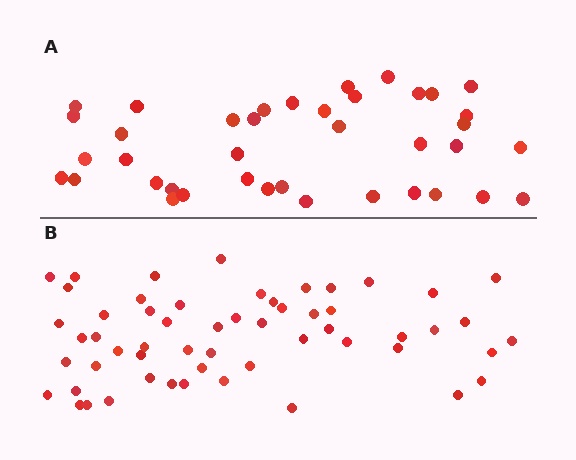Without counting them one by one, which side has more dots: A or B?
Region B (the bottom region) has more dots.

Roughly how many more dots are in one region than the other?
Region B has approximately 15 more dots than region A.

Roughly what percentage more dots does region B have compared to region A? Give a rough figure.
About 45% more.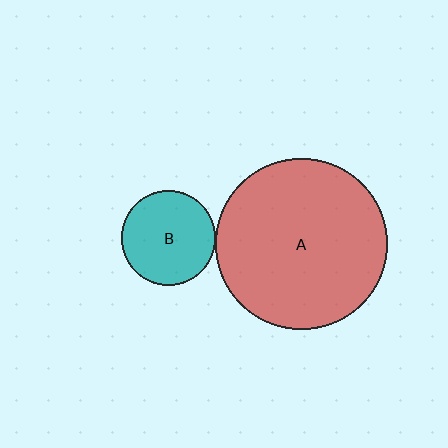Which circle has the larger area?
Circle A (red).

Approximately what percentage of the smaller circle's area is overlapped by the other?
Approximately 5%.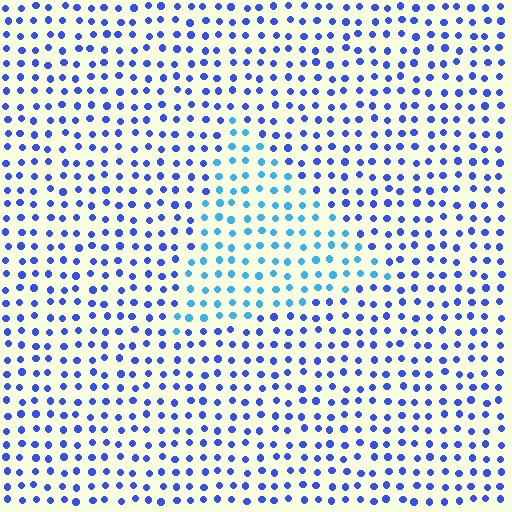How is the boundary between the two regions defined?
The boundary is defined purely by a slight shift in hue (about 34 degrees). Spacing, size, and orientation are identical on both sides.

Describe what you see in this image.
The image is filled with small blue elements in a uniform arrangement. A triangle-shaped region is visible where the elements are tinted to a slightly different hue, forming a subtle color boundary.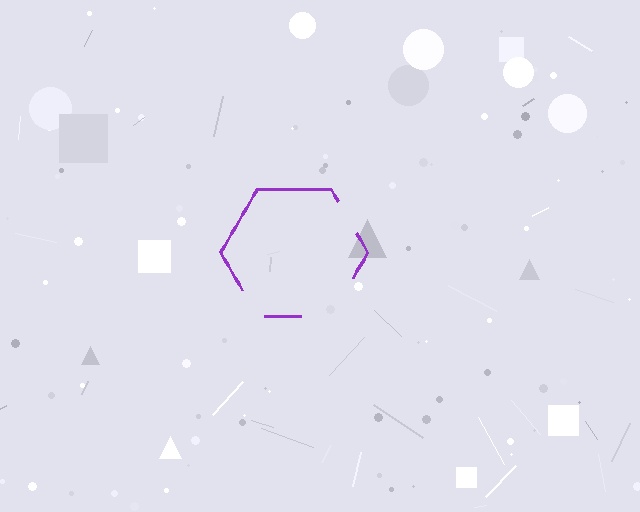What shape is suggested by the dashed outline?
The dashed outline suggests a hexagon.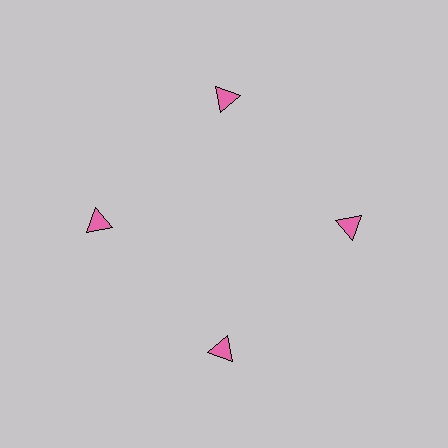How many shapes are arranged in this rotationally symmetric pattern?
There are 4 shapes, arranged in 4 groups of 1.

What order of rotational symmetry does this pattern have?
This pattern has 4-fold rotational symmetry.